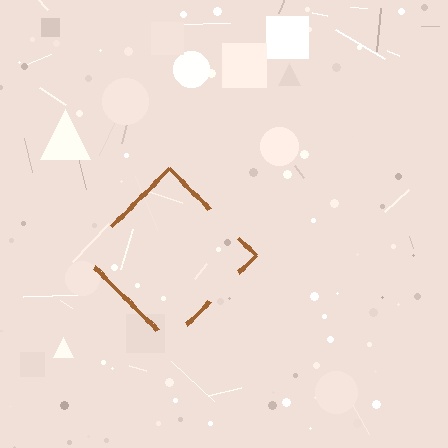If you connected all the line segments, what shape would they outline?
They would outline a diamond.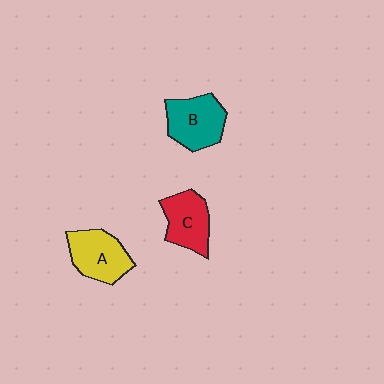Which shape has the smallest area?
Shape C (red).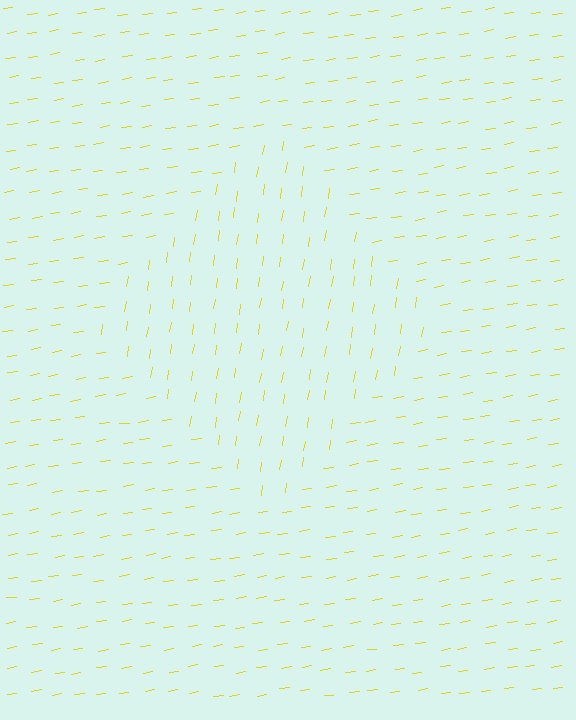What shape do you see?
I see a diamond.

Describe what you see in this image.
The image is filled with small yellow line segments. A diamond region in the image has lines oriented differently from the surrounding lines, creating a visible texture boundary.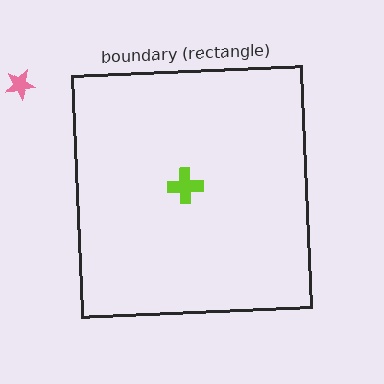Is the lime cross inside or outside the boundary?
Inside.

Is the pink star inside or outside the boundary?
Outside.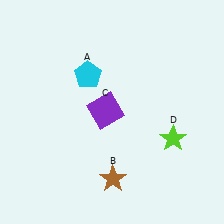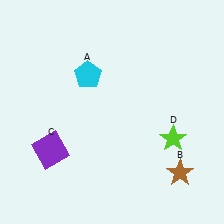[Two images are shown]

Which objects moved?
The objects that moved are: the brown star (B), the purple square (C).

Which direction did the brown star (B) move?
The brown star (B) moved right.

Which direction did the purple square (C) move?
The purple square (C) moved left.